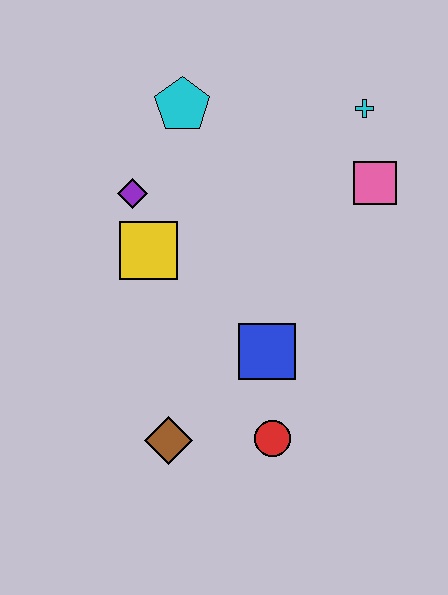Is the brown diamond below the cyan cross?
Yes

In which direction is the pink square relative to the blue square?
The pink square is above the blue square.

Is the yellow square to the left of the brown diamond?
Yes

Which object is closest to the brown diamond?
The red circle is closest to the brown diamond.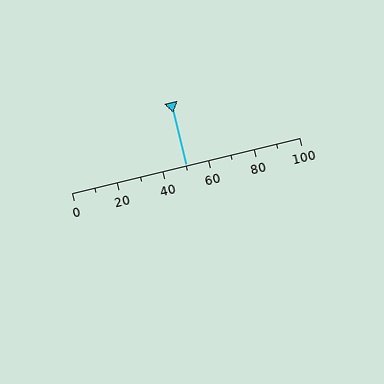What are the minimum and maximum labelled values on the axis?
The axis runs from 0 to 100.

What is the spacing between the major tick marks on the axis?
The major ticks are spaced 20 apart.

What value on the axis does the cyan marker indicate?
The marker indicates approximately 50.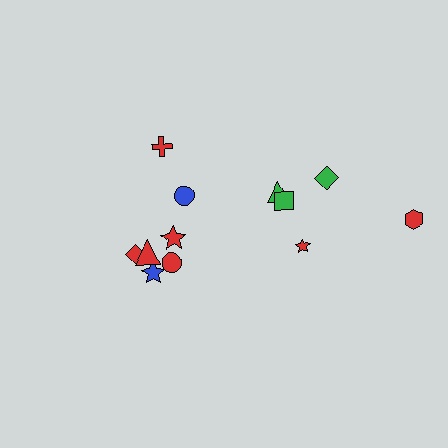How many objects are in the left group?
There are 7 objects.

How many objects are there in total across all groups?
There are 12 objects.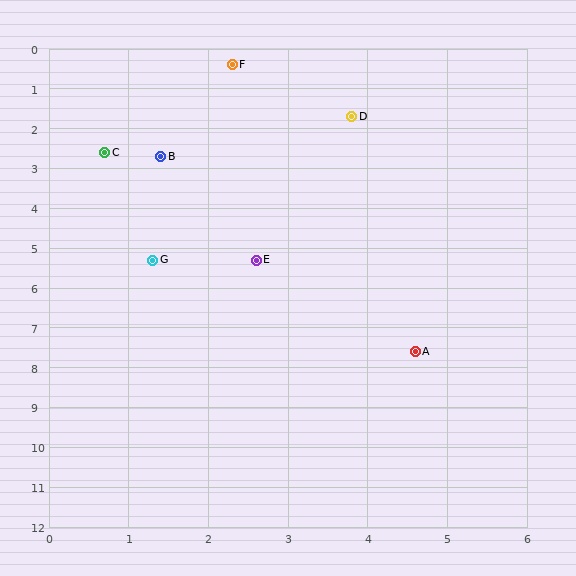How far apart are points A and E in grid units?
Points A and E are about 3.0 grid units apart.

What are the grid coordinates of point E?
Point E is at approximately (2.6, 5.3).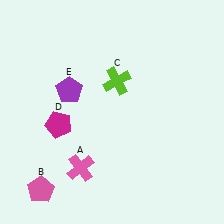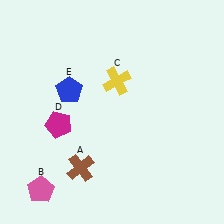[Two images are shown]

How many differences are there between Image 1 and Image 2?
There are 3 differences between the two images.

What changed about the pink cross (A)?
In Image 1, A is pink. In Image 2, it changed to brown.